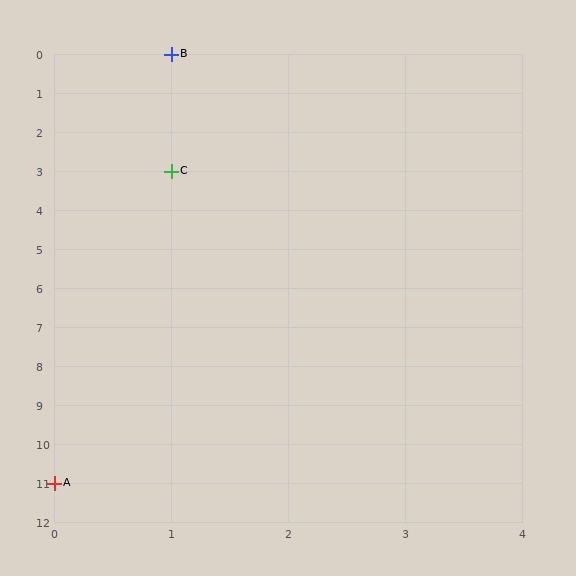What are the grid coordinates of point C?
Point C is at grid coordinates (1, 3).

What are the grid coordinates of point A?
Point A is at grid coordinates (0, 11).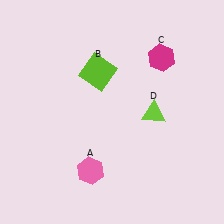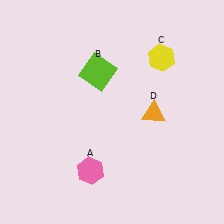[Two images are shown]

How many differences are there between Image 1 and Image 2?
There are 2 differences between the two images.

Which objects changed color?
C changed from magenta to yellow. D changed from lime to orange.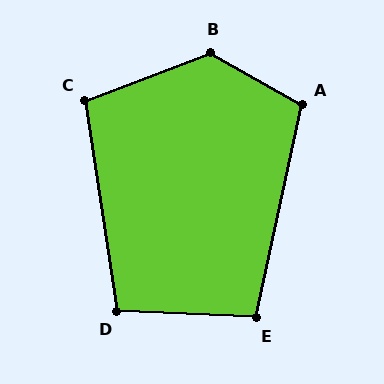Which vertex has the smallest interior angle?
E, at approximately 100 degrees.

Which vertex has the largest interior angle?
B, at approximately 129 degrees.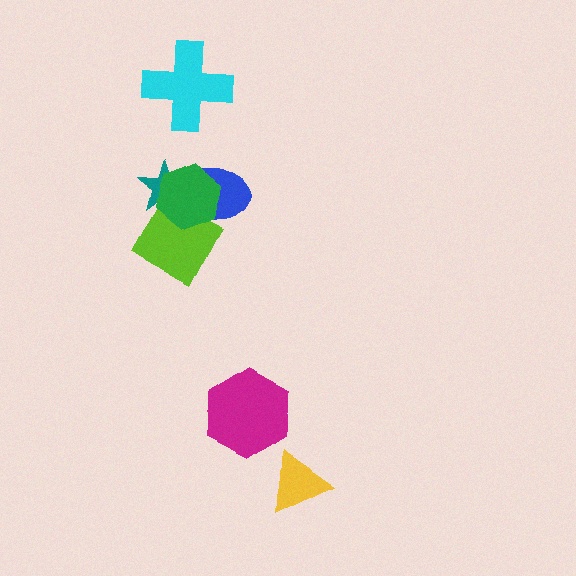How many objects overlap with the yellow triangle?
0 objects overlap with the yellow triangle.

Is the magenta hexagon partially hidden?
No, no other shape covers it.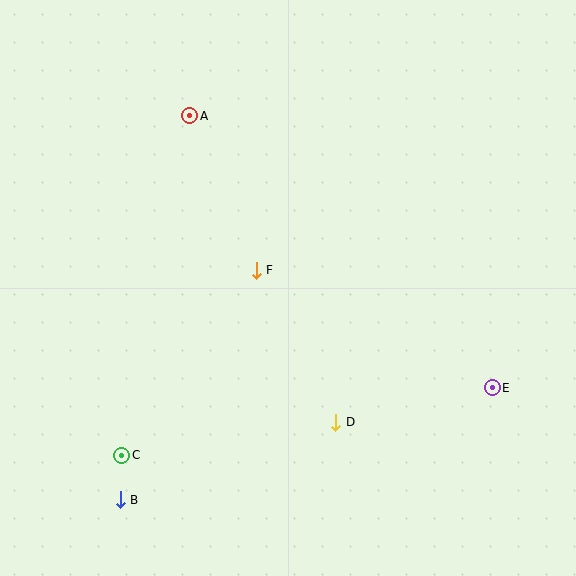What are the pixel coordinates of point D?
Point D is at (336, 422).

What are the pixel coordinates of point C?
Point C is at (122, 455).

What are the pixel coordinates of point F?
Point F is at (256, 270).